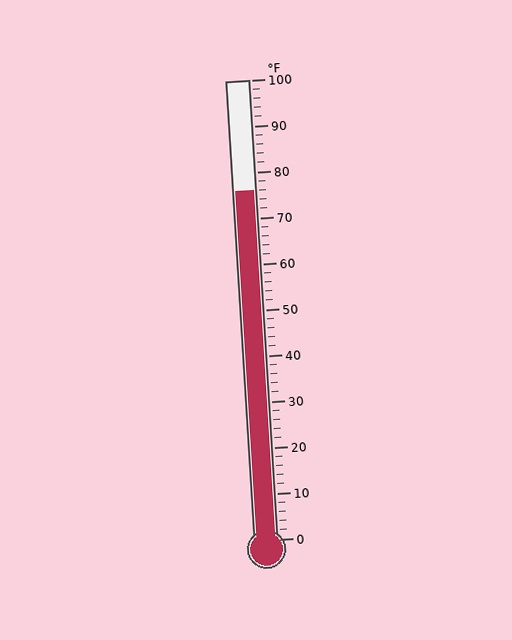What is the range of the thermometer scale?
The thermometer scale ranges from 0°F to 100°F.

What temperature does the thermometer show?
The thermometer shows approximately 76°F.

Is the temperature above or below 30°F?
The temperature is above 30°F.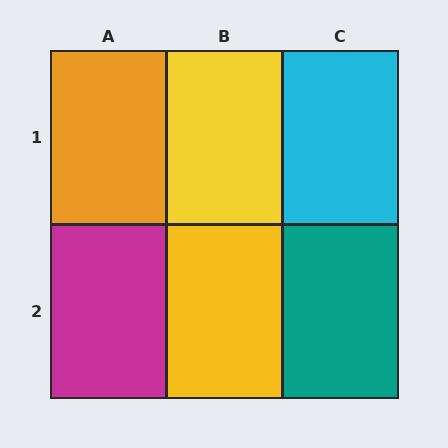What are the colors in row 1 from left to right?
Orange, yellow, cyan.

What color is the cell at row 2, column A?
Magenta.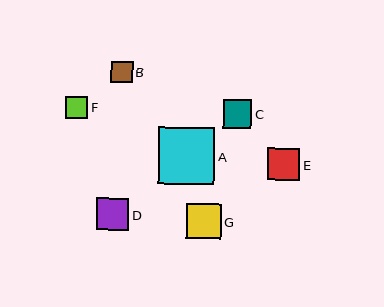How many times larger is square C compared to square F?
Square C is approximately 1.3 times the size of square F.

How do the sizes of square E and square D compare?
Square E and square D are approximately the same size.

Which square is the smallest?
Square B is the smallest with a size of approximately 21 pixels.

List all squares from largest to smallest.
From largest to smallest: A, G, E, D, C, F, B.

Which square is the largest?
Square A is the largest with a size of approximately 57 pixels.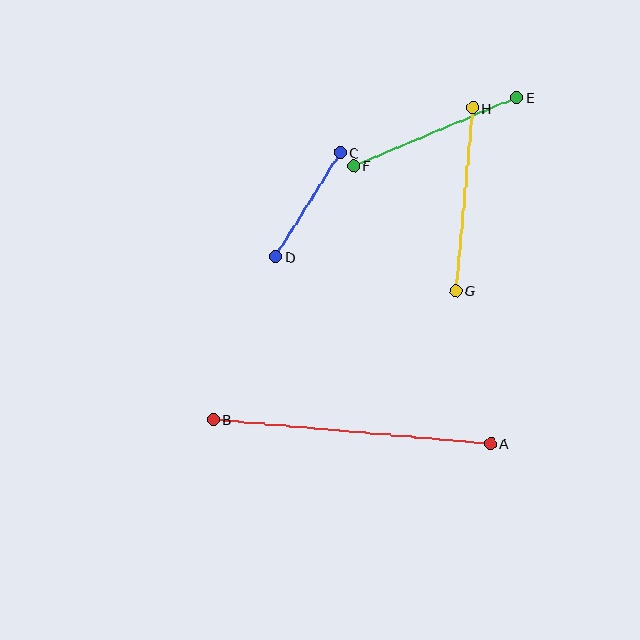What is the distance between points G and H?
The distance is approximately 184 pixels.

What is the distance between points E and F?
The distance is approximately 177 pixels.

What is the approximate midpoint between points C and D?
The midpoint is at approximately (308, 204) pixels.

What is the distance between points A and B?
The distance is approximately 278 pixels.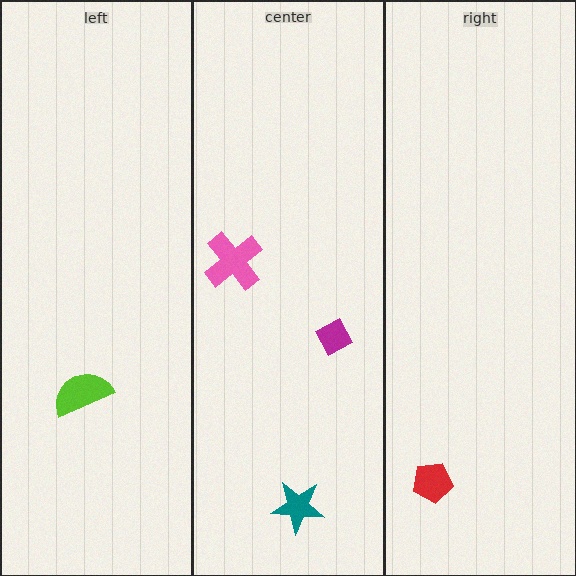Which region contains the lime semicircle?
The left region.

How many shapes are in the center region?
3.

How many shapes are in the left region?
1.